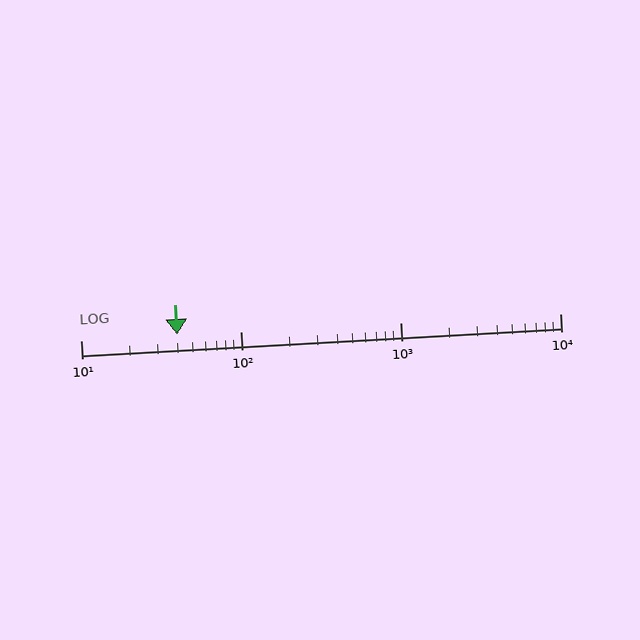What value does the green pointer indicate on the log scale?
The pointer indicates approximately 40.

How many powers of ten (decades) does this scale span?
The scale spans 3 decades, from 10 to 10000.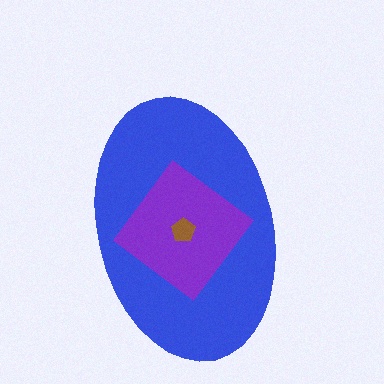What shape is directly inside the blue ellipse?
The purple diamond.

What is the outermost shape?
The blue ellipse.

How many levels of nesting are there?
3.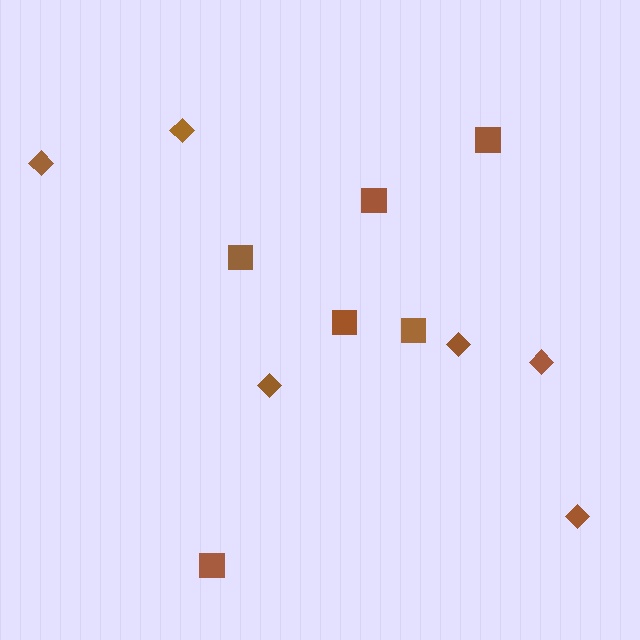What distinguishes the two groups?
There are 2 groups: one group of diamonds (6) and one group of squares (6).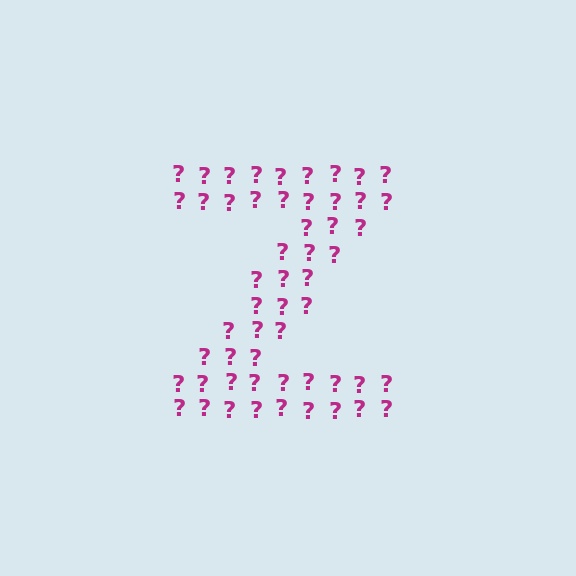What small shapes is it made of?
It is made of small question marks.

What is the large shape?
The large shape is the letter Z.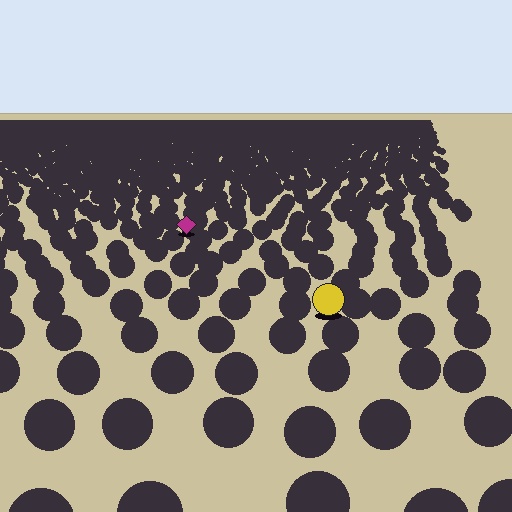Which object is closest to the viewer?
The yellow circle is closest. The texture marks near it are larger and more spread out.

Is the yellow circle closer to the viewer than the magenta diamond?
Yes. The yellow circle is closer — you can tell from the texture gradient: the ground texture is coarser near it.